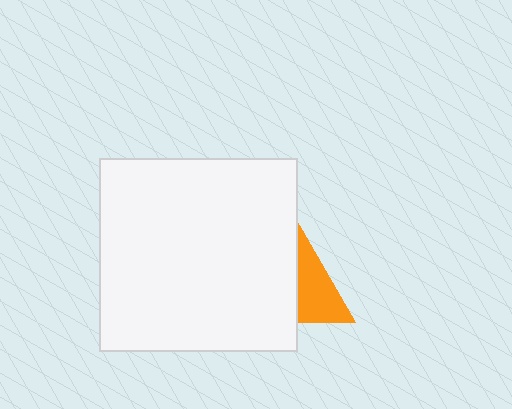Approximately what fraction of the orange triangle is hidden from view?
Roughly 59% of the orange triangle is hidden behind the white rectangle.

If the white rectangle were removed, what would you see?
You would see the complete orange triangle.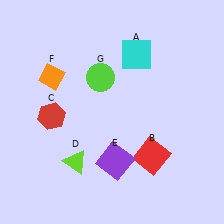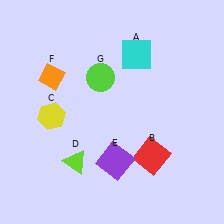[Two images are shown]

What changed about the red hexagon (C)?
In Image 1, C is red. In Image 2, it changed to yellow.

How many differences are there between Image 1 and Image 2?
There is 1 difference between the two images.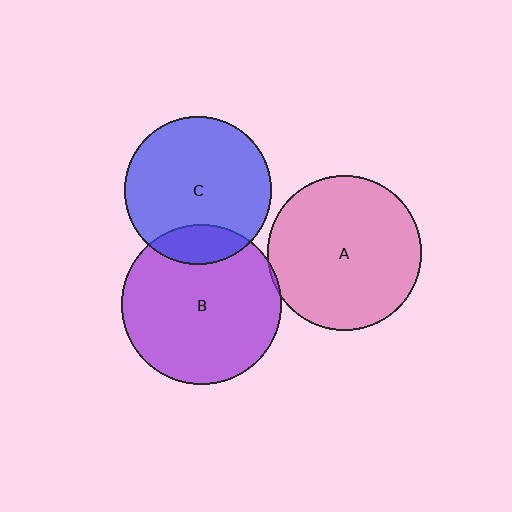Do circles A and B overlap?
Yes.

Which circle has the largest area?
Circle B (purple).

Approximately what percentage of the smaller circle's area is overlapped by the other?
Approximately 5%.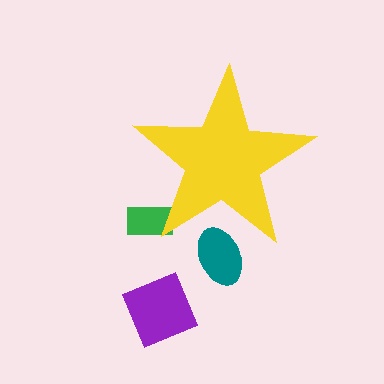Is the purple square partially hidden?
No, the purple square is fully visible.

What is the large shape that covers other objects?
A yellow star.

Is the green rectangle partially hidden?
Yes, the green rectangle is partially hidden behind the yellow star.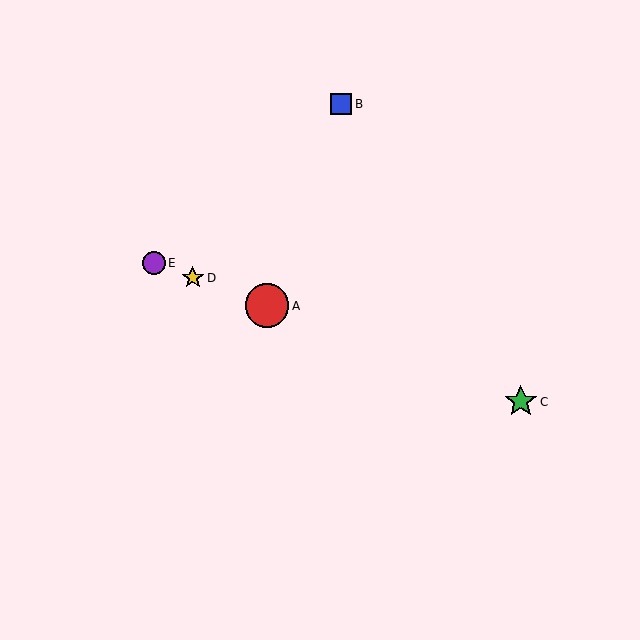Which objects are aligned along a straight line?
Objects A, C, D, E are aligned along a straight line.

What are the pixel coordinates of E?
Object E is at (154, 263).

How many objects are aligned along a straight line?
4 objects (A, C, D, E) are aligned along a straight line.